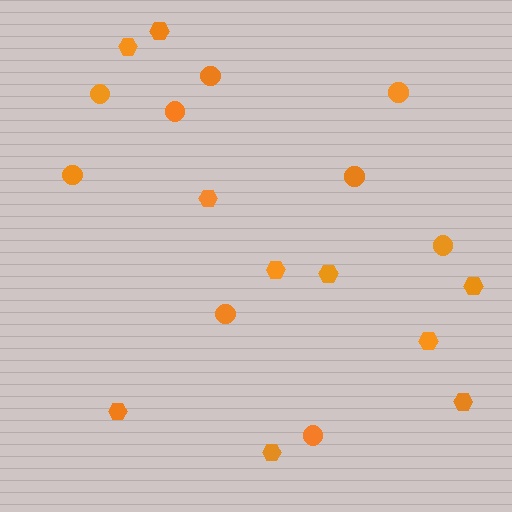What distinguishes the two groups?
There are 2 groups: one group of circles (9) and one group of hexagons (10).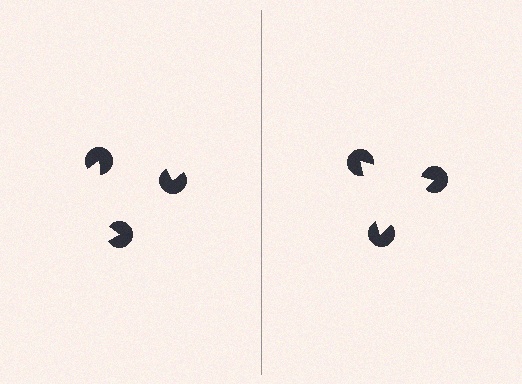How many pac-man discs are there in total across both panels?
6 — 3 on each side.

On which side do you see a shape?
An illusory triangle appears on the right side. On the left side the wedge cuts are rotated, so no coherent shape forms.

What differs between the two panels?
The pac-man discs are positioned identically on both sides; only the wedge orientations differ. On the right they align to a triangle; on the left they are misaligned.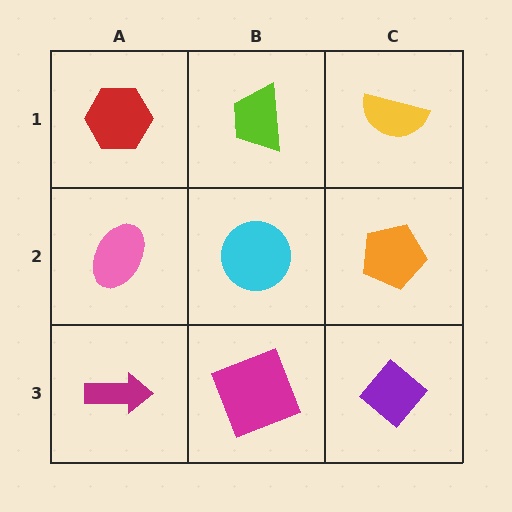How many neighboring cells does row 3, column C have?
2.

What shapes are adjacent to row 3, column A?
A pink ellipse (row 2, column A), a magenta square (row 3, column B).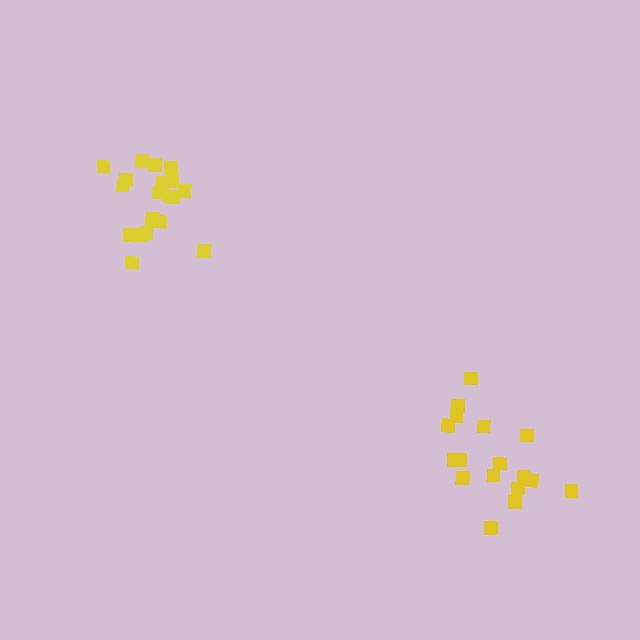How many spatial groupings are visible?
There are 2 spatial groupings.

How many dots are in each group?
Group 1: 17 dots, Group 2: 20 dots (37 total).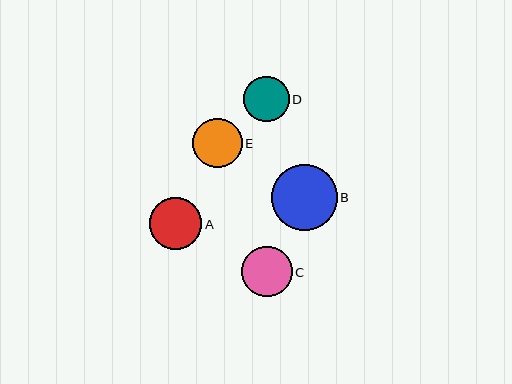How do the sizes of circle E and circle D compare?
Circle E and circle D are approximately the same size.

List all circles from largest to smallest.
From largest to smallest: B, A, C, E, D.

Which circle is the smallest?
Circle D is the smallest with a size of approximately 45 pixels.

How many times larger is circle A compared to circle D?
Circle A is approximately 1.2 times the size of circle D.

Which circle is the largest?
Circle B is the largest with a size of approximately 66 pixels.